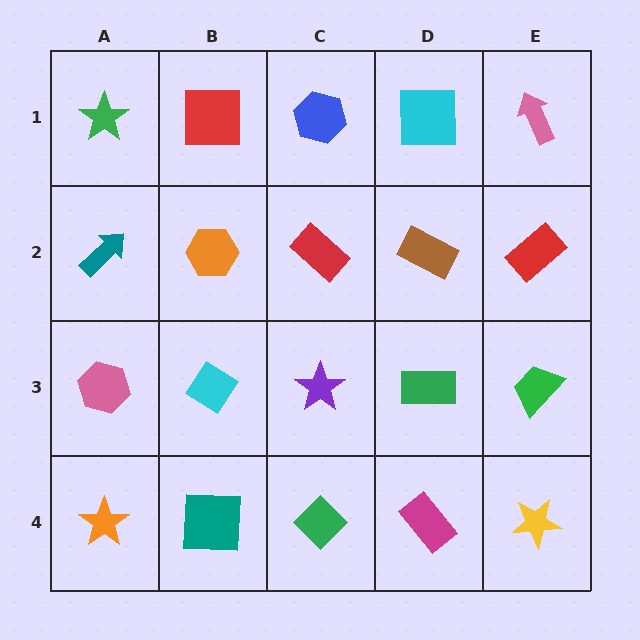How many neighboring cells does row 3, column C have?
4.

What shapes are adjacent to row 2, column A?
A green star (row 1, column A), a pink hexagon (row 3, column A), an orange hexagon (row 2, column B).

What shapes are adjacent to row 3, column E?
A red rectangle (row 2, column E), a yellow star (row 4, column E), a green rectangle (row 3, column D).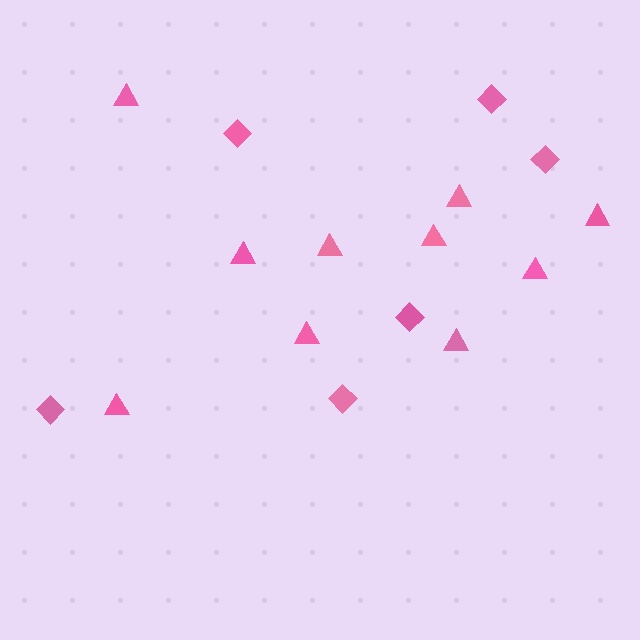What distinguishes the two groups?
There are 2 groups: one group of diamonds (6) and one group of triangles (10).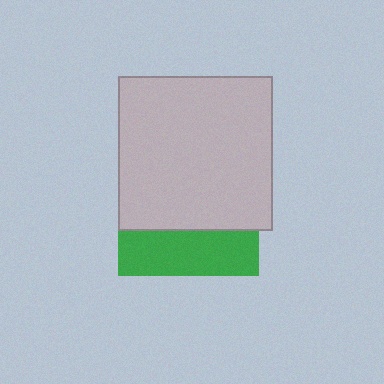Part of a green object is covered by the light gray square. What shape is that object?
It is a square.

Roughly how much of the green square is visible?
A small part of it is visible (roughly 31%).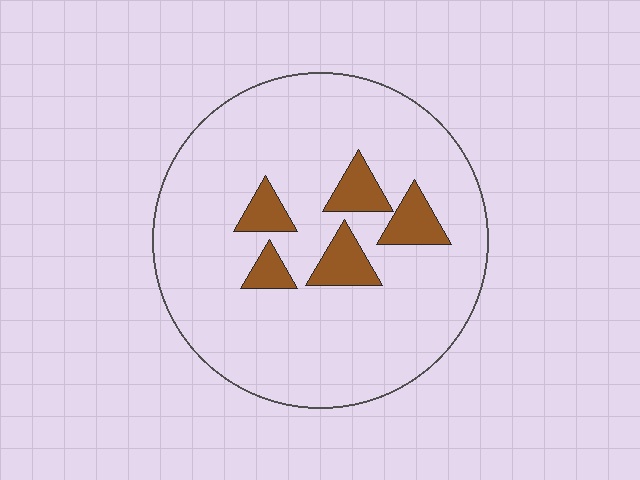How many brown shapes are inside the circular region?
5.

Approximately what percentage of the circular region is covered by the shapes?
Approximately 10%.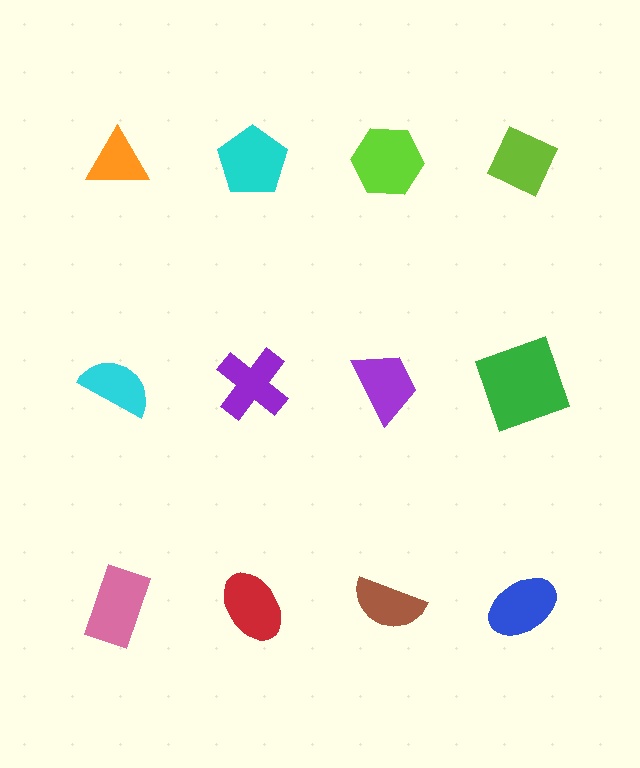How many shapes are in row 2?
4 shapes.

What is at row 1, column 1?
An orange triangle.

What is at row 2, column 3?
A purple trapezoid.